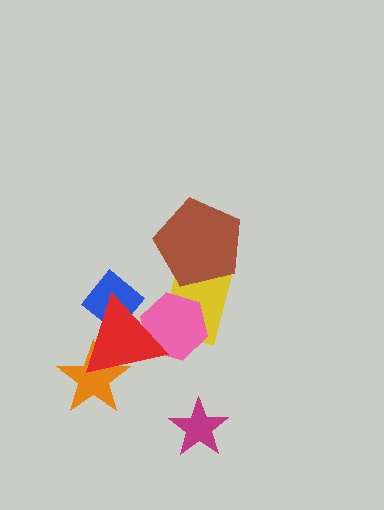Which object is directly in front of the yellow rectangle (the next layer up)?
The pink hexagon is directly in front of the yellow rectangle.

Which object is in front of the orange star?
The red triangle is in front of the orange star.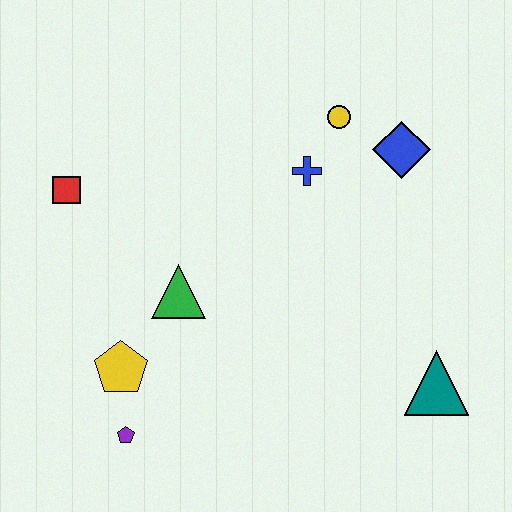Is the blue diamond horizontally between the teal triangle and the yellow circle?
Yes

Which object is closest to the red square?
The green triangle is closest to the red square.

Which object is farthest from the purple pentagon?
The blue diamond is farthest from the purple pentagon.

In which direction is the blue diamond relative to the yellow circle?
The blue diamond is to the right of the yellow circle.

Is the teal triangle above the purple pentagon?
Yes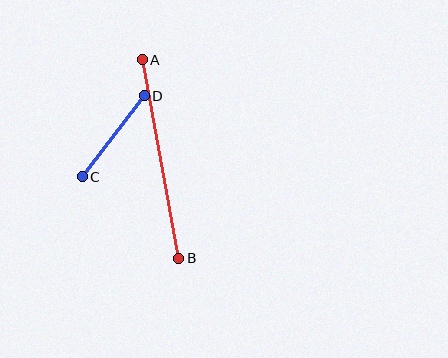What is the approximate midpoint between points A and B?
The midpoint is at approximately (160, 159) pixels.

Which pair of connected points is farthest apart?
Points A and B are farthest apart.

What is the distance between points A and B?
The distance is approximately 202 pixels.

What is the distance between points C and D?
The distance is approximately 102 pixels.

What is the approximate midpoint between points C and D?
The midpoint is at approximately (113, 136) pixels.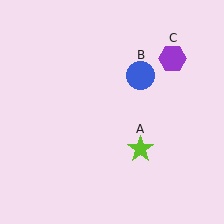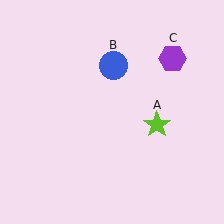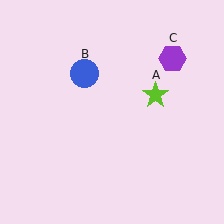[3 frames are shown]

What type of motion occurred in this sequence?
The lime star (object A), blue circle (object B) rotated counterclockwise around the center of the scene.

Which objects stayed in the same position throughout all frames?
Purple hexagon (object C) remained stationary.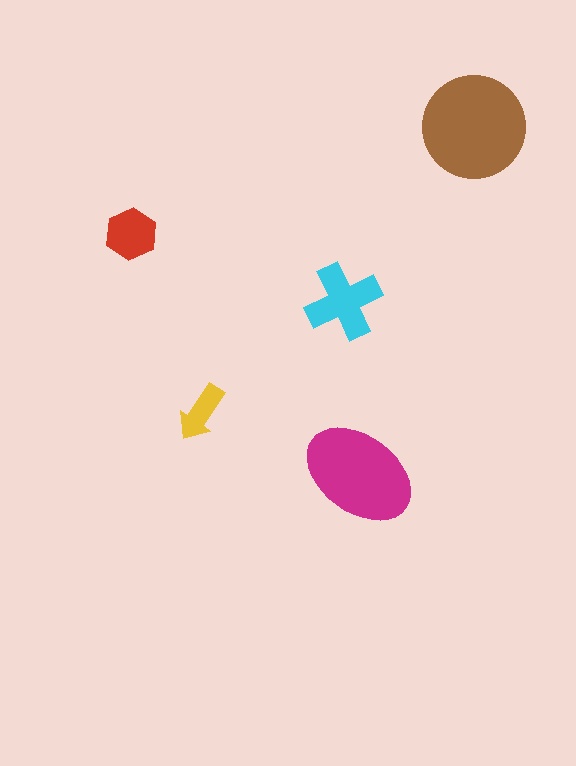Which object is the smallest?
The yellow arrow.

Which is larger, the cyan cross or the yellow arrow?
The cyan cross.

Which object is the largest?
The brown circle.